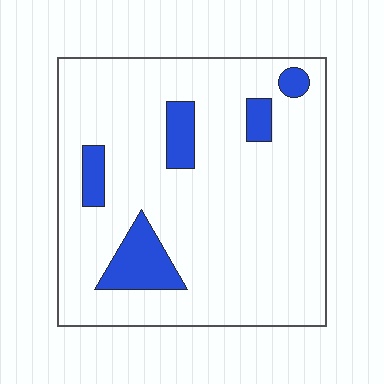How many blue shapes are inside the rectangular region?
5.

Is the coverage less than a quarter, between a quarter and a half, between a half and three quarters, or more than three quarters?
Less than a quarter.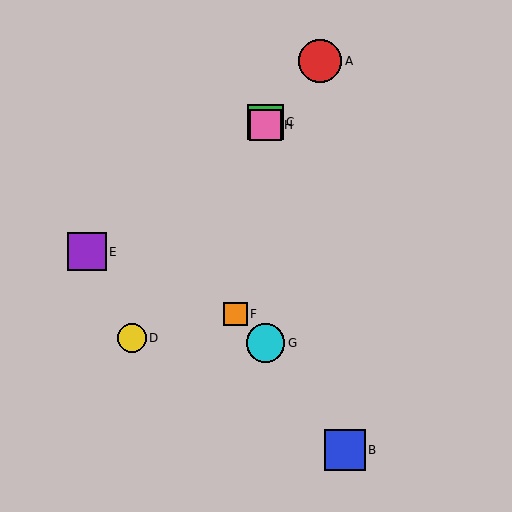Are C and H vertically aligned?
Yes, both are at x≈265.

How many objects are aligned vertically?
3 objects (C, G, H) are aligned vertically.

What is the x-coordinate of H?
Object H is at x≈265.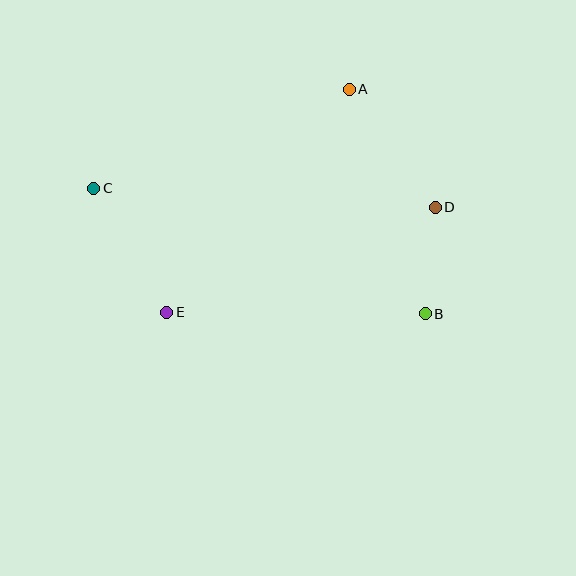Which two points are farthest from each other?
Points B and C are farthest from each other.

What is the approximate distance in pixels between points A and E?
The distance between A and E is approximately 288 pixels.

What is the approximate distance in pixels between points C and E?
The distance between C and E is approximately 144 pixels.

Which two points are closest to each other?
Points B and D are closest to each other.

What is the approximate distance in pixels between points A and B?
The distance between A and B is approximately 237 pixels.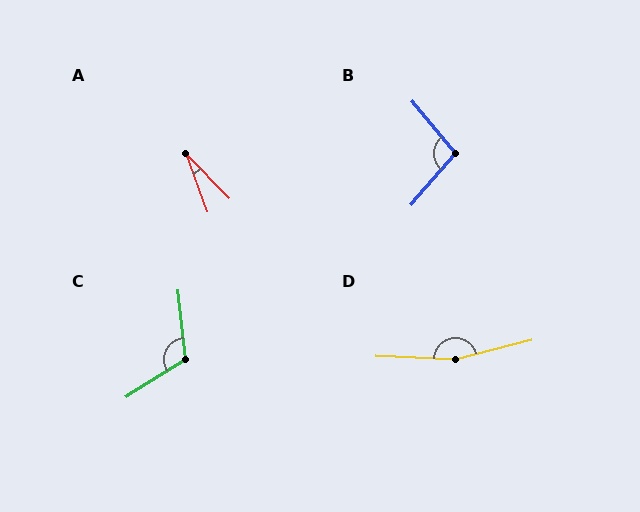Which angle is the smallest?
A, at approximately 25 degrees.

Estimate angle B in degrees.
Approximately 99 degrees.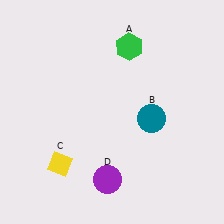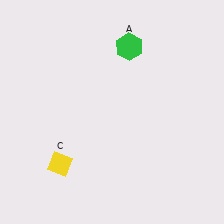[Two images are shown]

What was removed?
The purple circle (D), the teal circle (B) were removed in Image 2.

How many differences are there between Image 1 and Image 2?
There are 2 differences between the two images.